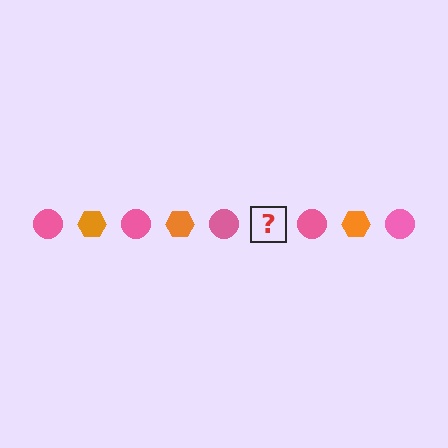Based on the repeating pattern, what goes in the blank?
The blank should be an orange hexagon.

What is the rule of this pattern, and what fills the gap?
The rule is that the pattern alternates between pink circle and orange hexagon. The gap should be filled with an orange hexagon.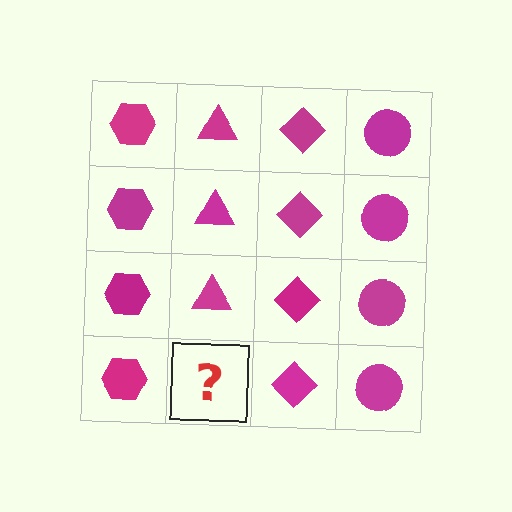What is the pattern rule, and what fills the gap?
The rule is that each column has a consistent shape. The gap should be filled with a magenta triangle.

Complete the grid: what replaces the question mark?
The question mark should be replaced with a magenta triangle.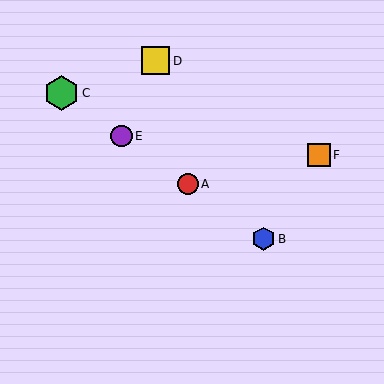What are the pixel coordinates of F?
Object F is at (319, 155).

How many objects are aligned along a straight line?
4 objects (A, B, C, E) are aligned along a straight line.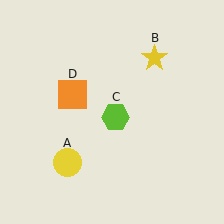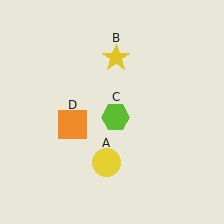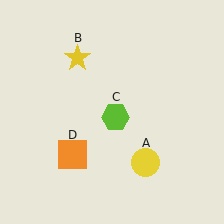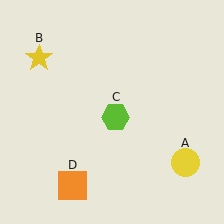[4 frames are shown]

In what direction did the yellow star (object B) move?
The yellow star (object B) moved left.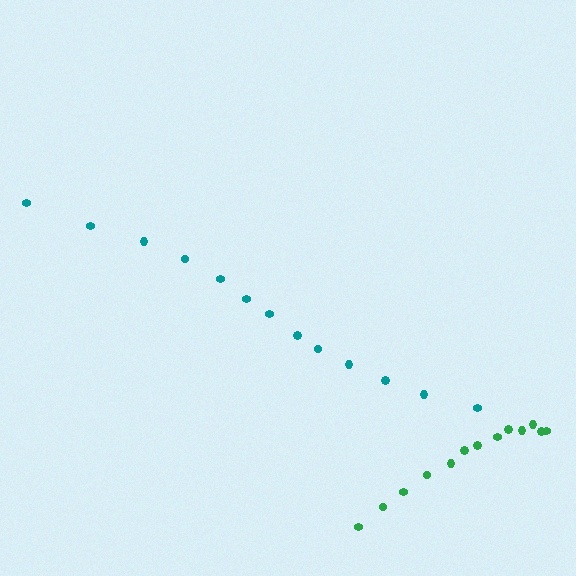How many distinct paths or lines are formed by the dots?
There are 2 distinct paths.